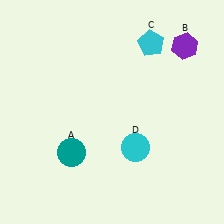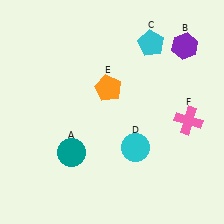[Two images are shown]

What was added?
An orange pentagon (E), a pink cross (F) were added in Image 2.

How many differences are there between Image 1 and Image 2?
There are 2 differences between the two images.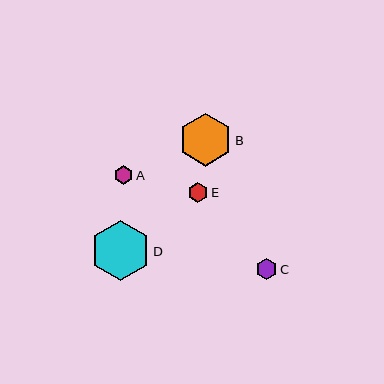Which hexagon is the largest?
Hexagon D is the largest with a size of approximately 59 pixels.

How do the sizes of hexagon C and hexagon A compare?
Hexagon C and hexagon A are approximately the same size.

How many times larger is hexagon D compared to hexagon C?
Hexagon D is approximately 2.9 times the size of hexagon C.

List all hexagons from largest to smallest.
From largest to smallest: D, B, C, E, A.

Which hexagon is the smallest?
Hexagon A is the smallest with a size of approximately 19 pixels.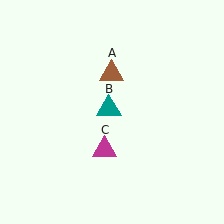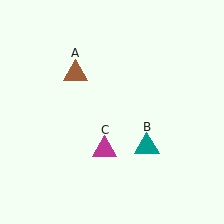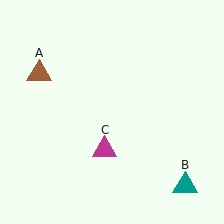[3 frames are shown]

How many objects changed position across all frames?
2 objects changed position: brown triangle (object A), teal triangle (object B).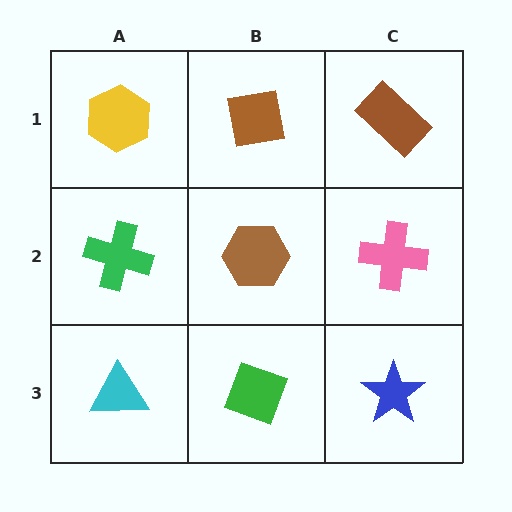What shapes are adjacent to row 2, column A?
A yellow hexagon (row 1, column A), a cyan triangle (row 3, column A), a brown hexagon (row 2, column B).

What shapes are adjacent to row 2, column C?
A brown rectangle (row 1, column C), a blue star (row 3, column C), a brown hexagon (row 2, column B).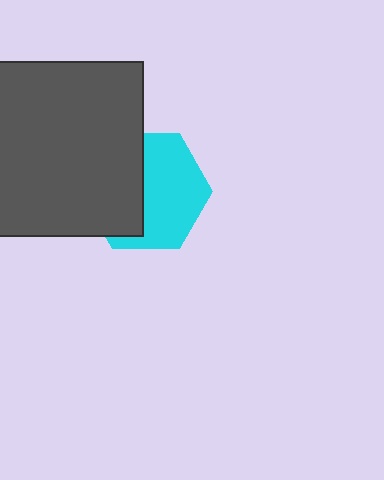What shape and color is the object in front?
The object in front is a dark gray square.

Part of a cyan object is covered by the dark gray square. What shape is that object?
It is a hexagon.